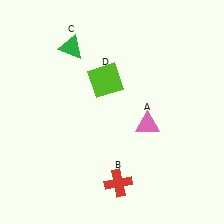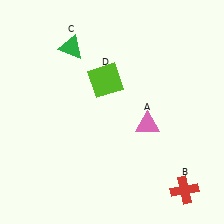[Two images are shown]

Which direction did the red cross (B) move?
The red cross (B) moved right.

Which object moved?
The red cross (B) moved right.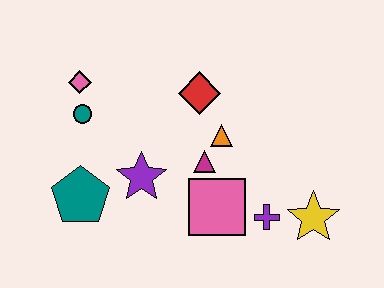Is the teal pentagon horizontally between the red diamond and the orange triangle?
No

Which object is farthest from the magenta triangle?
The pink diamond is farthest from the magenta triangle.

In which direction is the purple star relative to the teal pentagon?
The purple star is to the right of the teal pentagon.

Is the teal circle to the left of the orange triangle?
Yes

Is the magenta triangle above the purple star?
Yes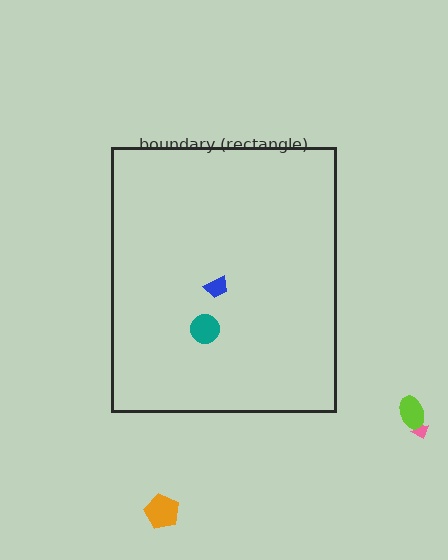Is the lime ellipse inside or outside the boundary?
Outside.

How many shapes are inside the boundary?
2 inside, 3 outside.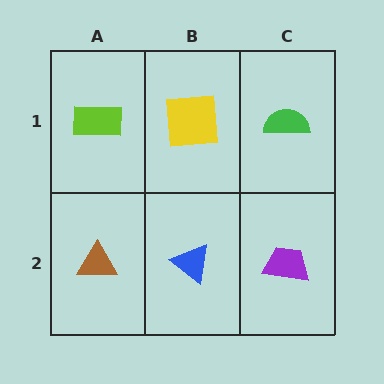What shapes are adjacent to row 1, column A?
A brown triangle (row 2, column A), a yellow square (row 1, column B).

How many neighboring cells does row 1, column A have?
2.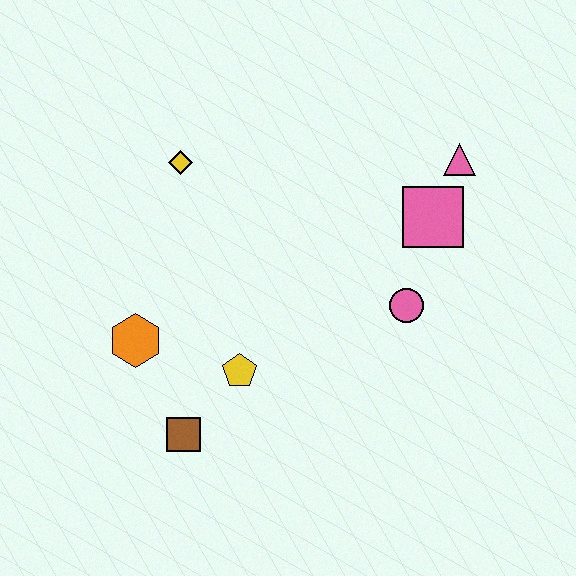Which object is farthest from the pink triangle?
The brown square is farthest from the pink triangle.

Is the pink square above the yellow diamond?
No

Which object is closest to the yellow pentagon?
The brown square is closest to the yellow pentagon.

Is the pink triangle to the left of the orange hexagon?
No